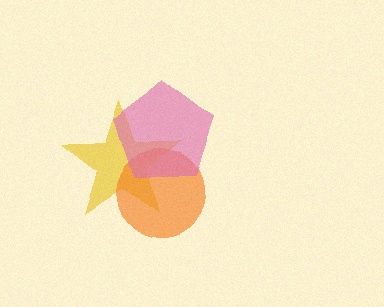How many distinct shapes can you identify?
There are 3 distinct shapes: a yellow star, an orange circle, a pink pentagon.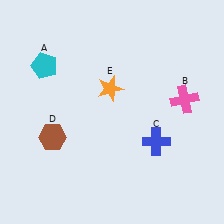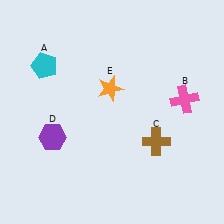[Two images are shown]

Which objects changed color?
C changed from blue to brown. D changed from brown to purple.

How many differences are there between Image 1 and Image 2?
There are 2 differences between the two images.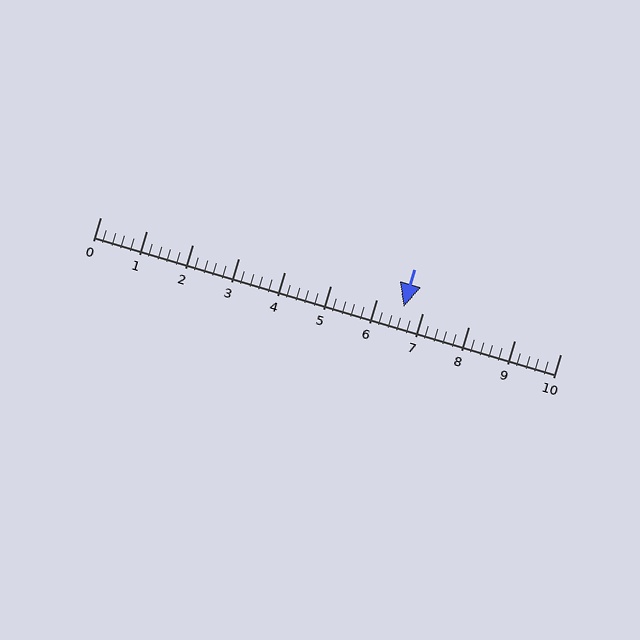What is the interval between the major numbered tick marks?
The major tick marks are spaced 1 units apart.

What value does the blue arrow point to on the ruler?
The blue arrow points to approximately 6.6.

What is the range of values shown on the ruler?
The ruler shows values from 0 to 10.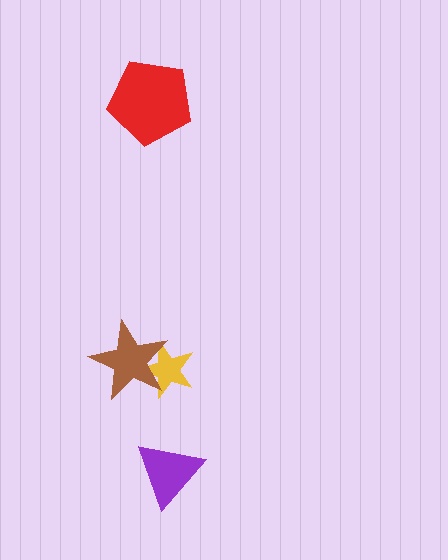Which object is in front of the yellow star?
The brown star is in front of the yellow star.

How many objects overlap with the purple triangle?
0 objects overlap with the purple triangle.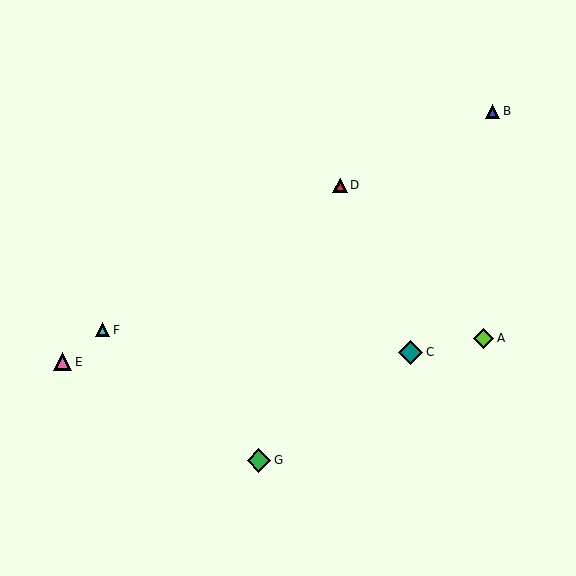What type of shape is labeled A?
Shape A is a lime diamond.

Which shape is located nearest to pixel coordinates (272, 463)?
The green diamond (labeled G) at (259, 460) is nearest to that location.